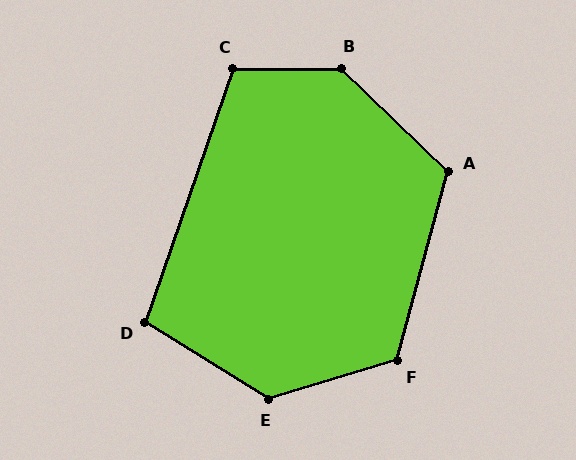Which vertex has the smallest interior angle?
D, at approximately 103 degrees.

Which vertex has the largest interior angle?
B, at approximately 136 degrees.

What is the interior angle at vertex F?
Approximately 122 degrees (obtuse).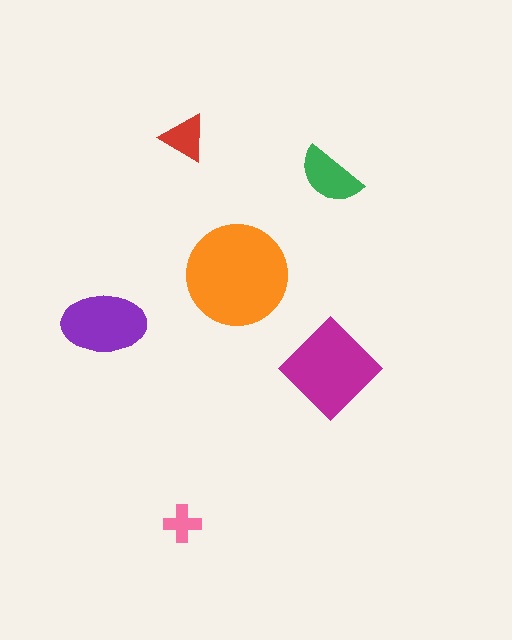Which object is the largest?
The orange circle.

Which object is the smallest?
The pink cross.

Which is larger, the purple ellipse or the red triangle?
The purple ellipse.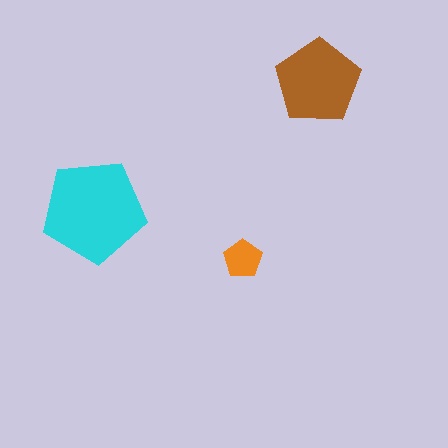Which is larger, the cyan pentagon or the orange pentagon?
The cyan one.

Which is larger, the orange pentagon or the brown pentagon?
The brown one.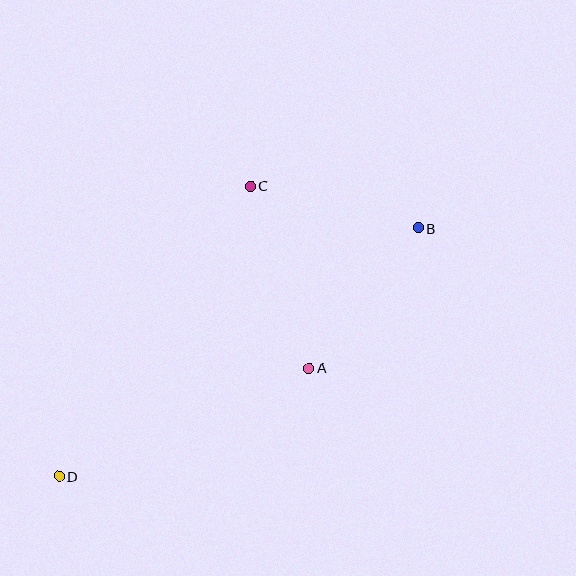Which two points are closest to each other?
Points B and C are closest to each other.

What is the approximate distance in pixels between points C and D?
The distance between C and D is approximately 348 pixels.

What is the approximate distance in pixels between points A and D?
The distance between A and D is approximately 273 pixels.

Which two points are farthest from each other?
Points B and D are farthest from each other.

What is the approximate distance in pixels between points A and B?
The distance between A and B is approximately 178 pixels.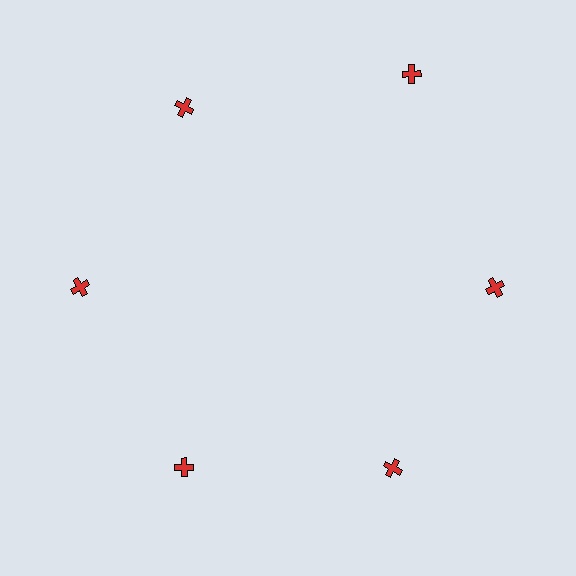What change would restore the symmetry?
The symmetry would be restored by moving it inward, back onto the ring so that all 6 crosses sit at equal angles and equal distance from the center.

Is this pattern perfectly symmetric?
No. The 6 red crosses are arranged in a ring, but one element near the 1 o'clock position is pushed outward from the center, breaking the 6-fold rotational symmetry.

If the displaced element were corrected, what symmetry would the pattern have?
It would have 6-fold rotational symmetry — the pattern would map onto itself every 60 degrees.